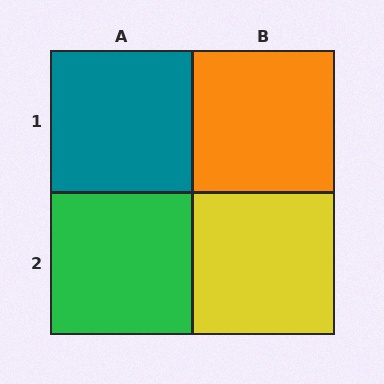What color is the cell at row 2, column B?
Yellow.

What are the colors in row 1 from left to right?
Teal, orange.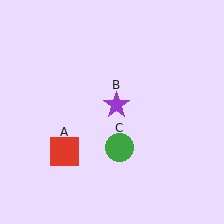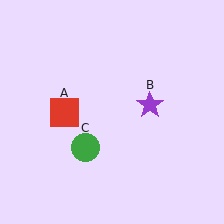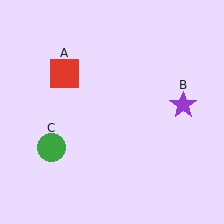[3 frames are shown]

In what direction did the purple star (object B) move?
The purple star (object B) moved right.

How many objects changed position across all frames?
3 objects changed position: red square (object A), purple star (object B), green circle (object C).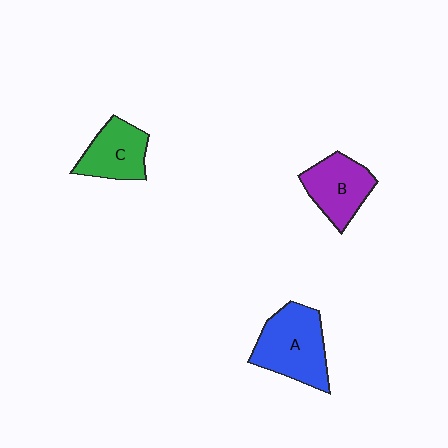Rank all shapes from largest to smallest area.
From largest to smallest: A (blue), B (purple), C (green).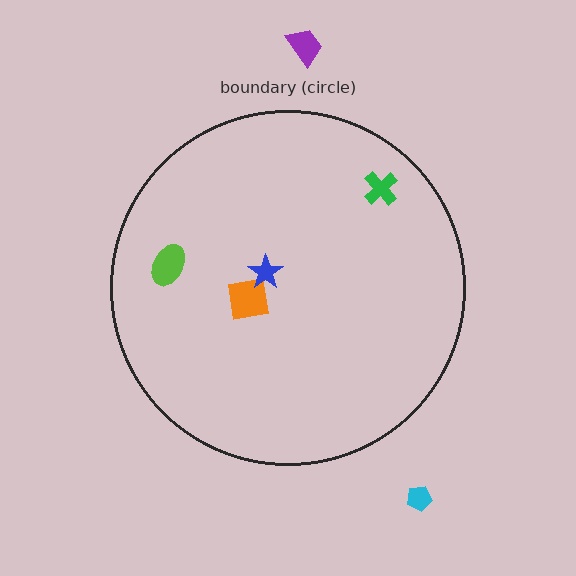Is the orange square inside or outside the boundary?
Inside.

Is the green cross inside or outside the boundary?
Inside.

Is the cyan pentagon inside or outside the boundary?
Outside.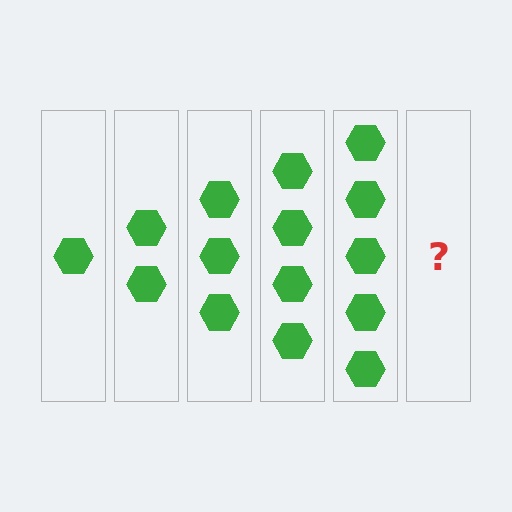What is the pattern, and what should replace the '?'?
The pattern is that each step adds one more hexagon. The '?' should be 6 hexagons.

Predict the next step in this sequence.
The next step is 6 hexagons.